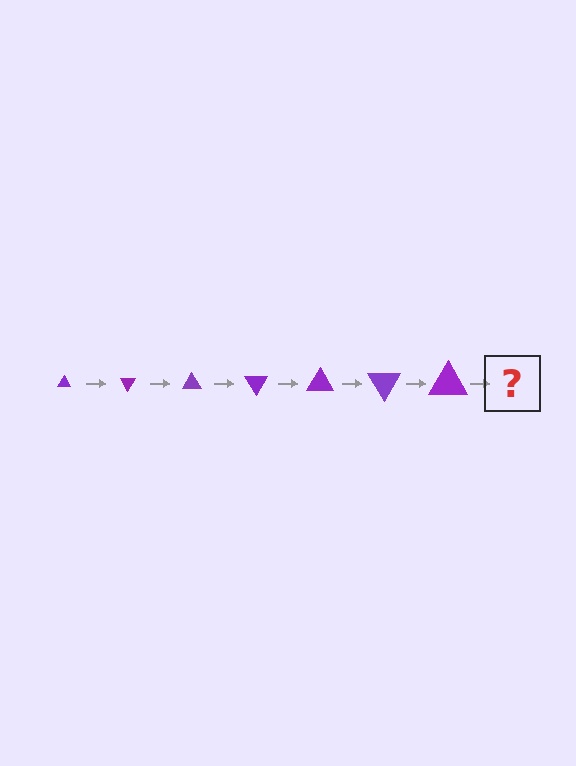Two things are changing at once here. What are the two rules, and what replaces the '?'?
The two rules are that the triangle grows larger each step and it rotates 60 degrees each step. The '?' should be a triangle, larger than the previous one and rotated 420 degrees from the start.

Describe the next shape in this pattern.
It should be a triangle, larger than the previous one and rotated 420 degrees from the start.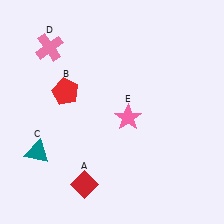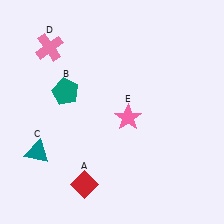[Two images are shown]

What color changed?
The pentagon (B) changed from red in Image 1 to teal in Image 2.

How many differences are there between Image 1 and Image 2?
There is 1 difference between the two images.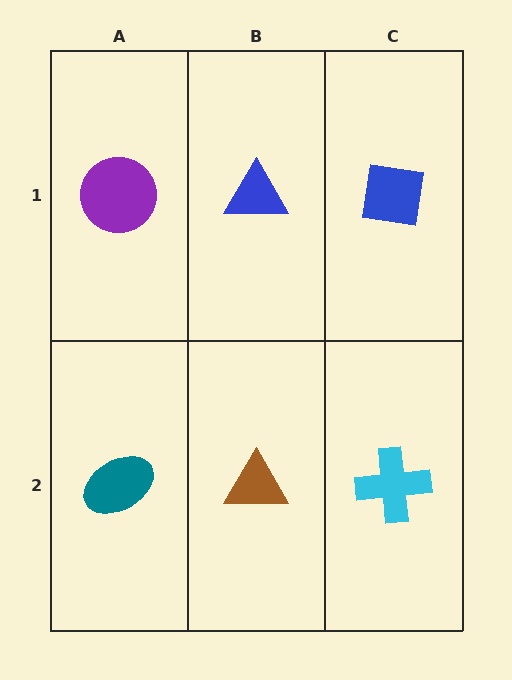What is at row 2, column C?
A cyan cross.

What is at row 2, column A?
A teal ellipse.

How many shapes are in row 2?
3 shapes.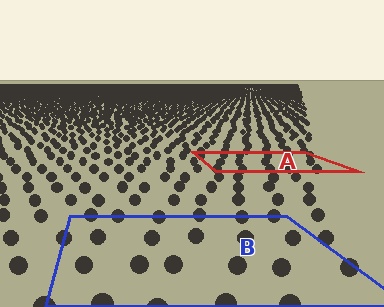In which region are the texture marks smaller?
The texture marks are smaller in region A, because it is farther away.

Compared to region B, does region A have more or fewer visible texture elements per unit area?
Region A has more texture elements per unit area — they are packed more densely because it is farther away.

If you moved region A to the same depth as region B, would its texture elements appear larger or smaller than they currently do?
They would appear larger. At a closer depth, the same texture elements are projected at a bigger on-screen size.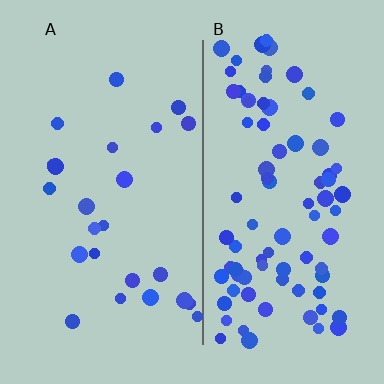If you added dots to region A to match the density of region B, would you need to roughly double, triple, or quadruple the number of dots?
Approximately triple.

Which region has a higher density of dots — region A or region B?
B (the right).